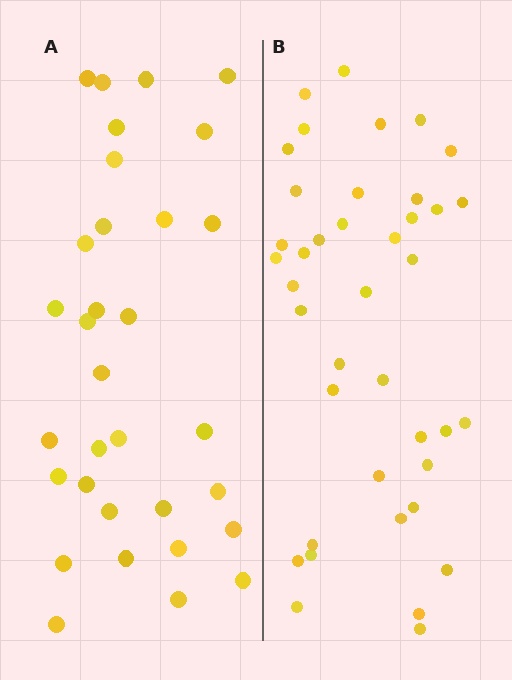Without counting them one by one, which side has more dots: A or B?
Region B (the right region) has more dots.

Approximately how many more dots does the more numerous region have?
Region B has roughly 8 or so more dots than region A.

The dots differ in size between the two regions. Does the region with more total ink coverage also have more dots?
No. Region A has more total ink coverage because its dots are larger, but region B actually contains more individual dots. Total area can be misleading — the number of items is what matters here.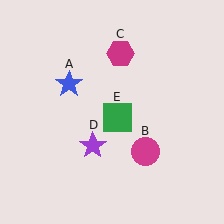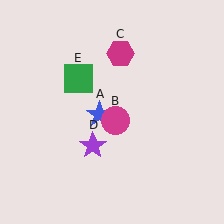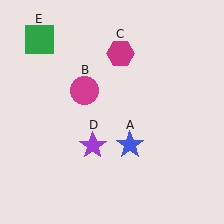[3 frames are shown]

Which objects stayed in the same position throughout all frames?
Magenta hexagon (object C) and purple star (object D) remained stationary.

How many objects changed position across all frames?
3 objects changed position: blue star (object A), magenta circle (object B), green square (object E).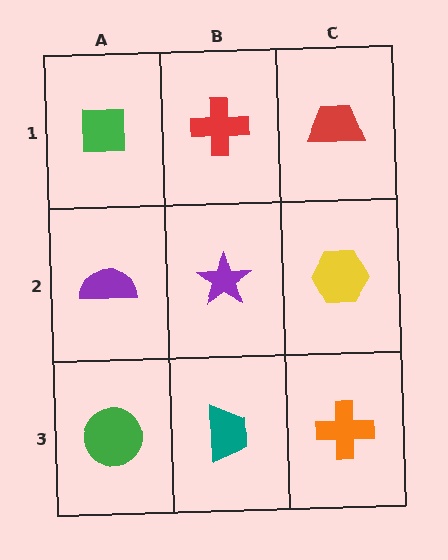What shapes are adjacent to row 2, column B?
A red cross (row 1, column B), a teal trapezoid (row 3, column B), a purple semicircle (row 2, column A), a yellow hexagon (row 2, column C).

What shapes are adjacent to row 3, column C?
A yellow hexagon (row 2, column C), a teal trapezoid (row 3, column B).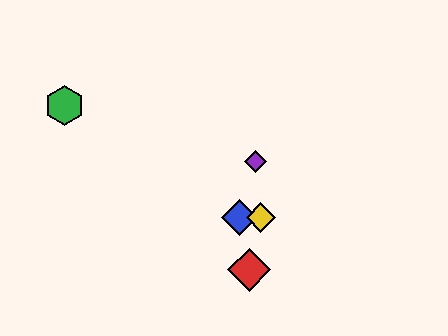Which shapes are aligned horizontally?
The blue diamond, the yellow diamond are aligned horizontally.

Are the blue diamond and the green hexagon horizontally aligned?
No, the blue diamond is at y≈218 and the green hexagon is at y≈105.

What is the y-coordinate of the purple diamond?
The purple diamond is at y≈161.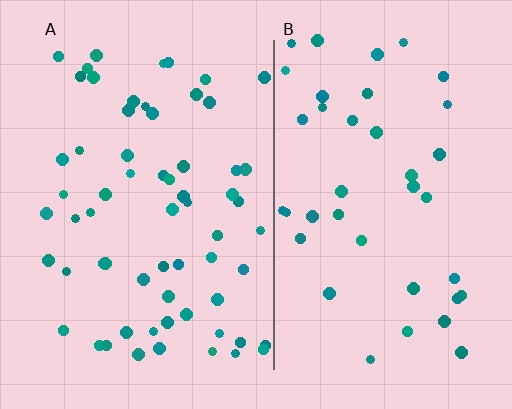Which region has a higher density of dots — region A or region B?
A (the left).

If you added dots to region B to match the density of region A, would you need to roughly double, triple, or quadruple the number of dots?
Approximately double.